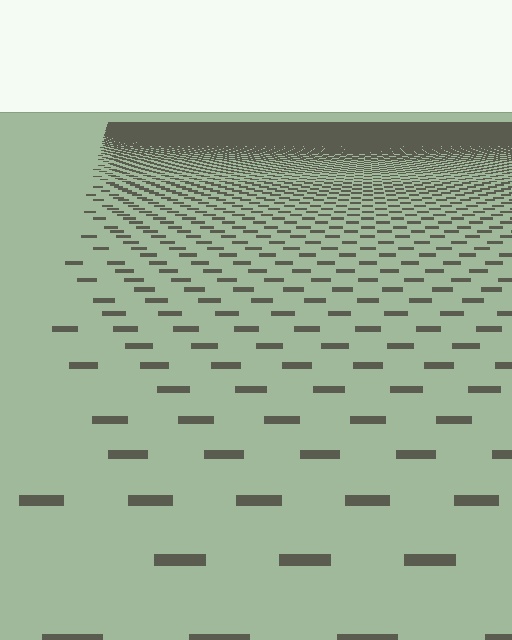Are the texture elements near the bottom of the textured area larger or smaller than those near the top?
Larger. Near the bottom, elements are closer to the viewer and appear at a bigger on-screen size.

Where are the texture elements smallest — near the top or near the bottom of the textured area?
Near the top.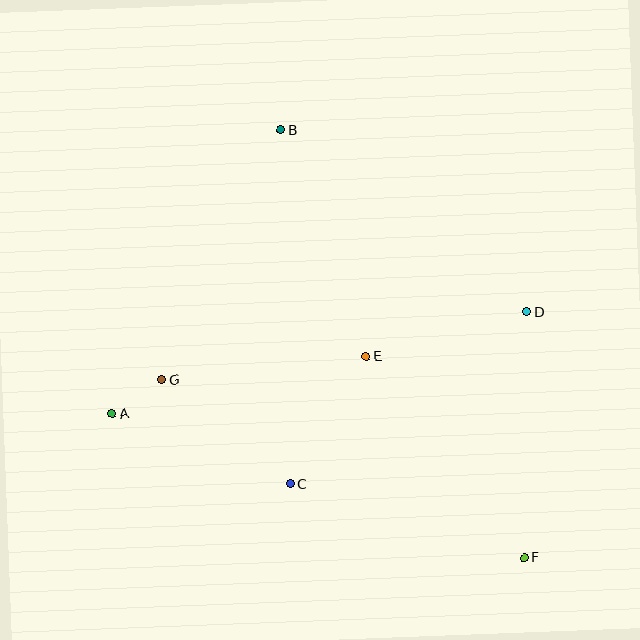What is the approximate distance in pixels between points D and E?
The distance between D and E is approximately 166 pixels.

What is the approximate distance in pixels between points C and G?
The distance between C and G is approximately 165 pixels.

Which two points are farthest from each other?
Points B and F are farthest from each other.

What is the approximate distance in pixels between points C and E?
The distance between C and E is approximately 148 pixels.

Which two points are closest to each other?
Points A and G are closest to each other.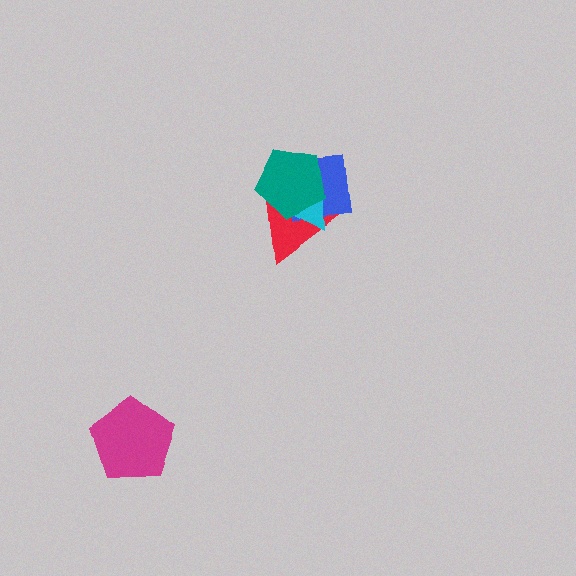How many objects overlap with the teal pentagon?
3 objects overlap with the teal pentagon.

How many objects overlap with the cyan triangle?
3 objects overlap with the cyan triangle.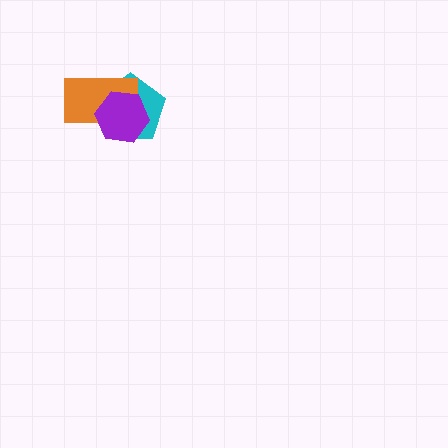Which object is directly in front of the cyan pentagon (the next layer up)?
The orange rectangle is directly in front of the cyan pentagon.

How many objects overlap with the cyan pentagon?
2 objects overlap with the cyan pentagon.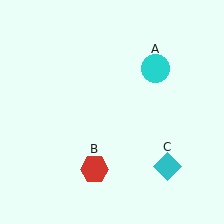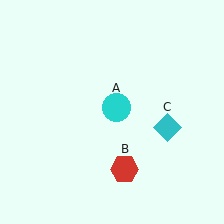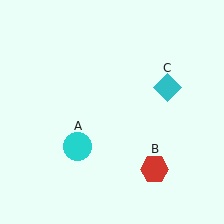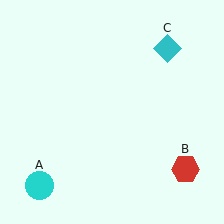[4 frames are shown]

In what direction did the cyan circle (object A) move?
The cyan circle (object A) moved down and to the left.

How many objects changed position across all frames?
3 objects changed position: cyan circle (object A), red hexagon (object B), cyan diamond (object C).